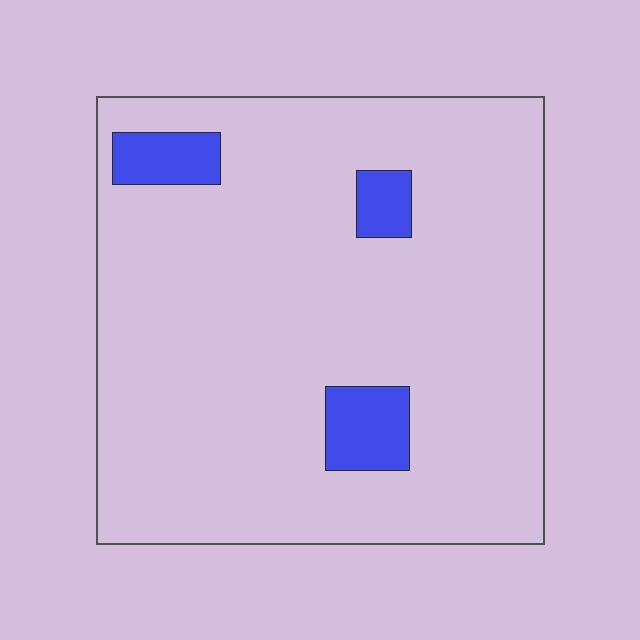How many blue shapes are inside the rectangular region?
3.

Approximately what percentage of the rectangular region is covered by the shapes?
Approximately 10%.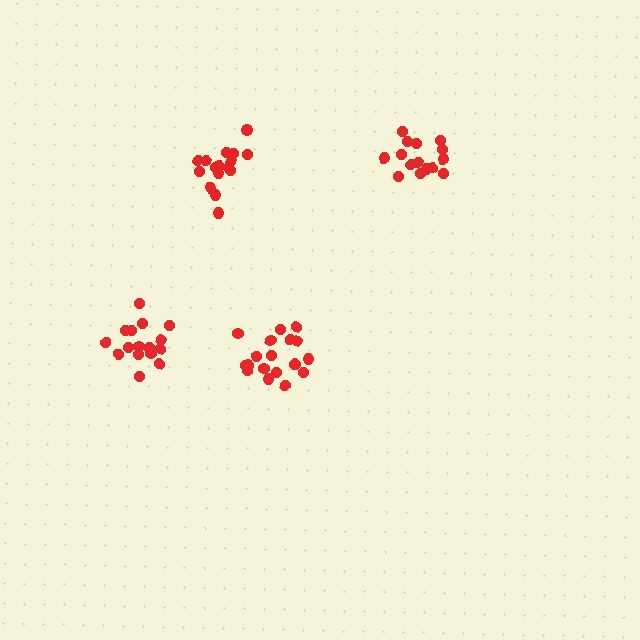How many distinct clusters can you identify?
There are 4 distinct clusters.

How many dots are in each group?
Group 1: 16 dots, Group 2: 17 dots, Group 3: 15 dots, Group 4: 19 dots (67 total).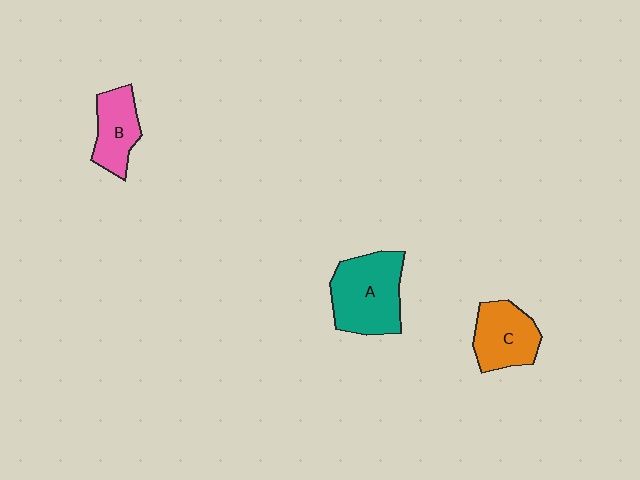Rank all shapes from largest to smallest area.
From largest to smallest: A (teal), C (orange), B (pink).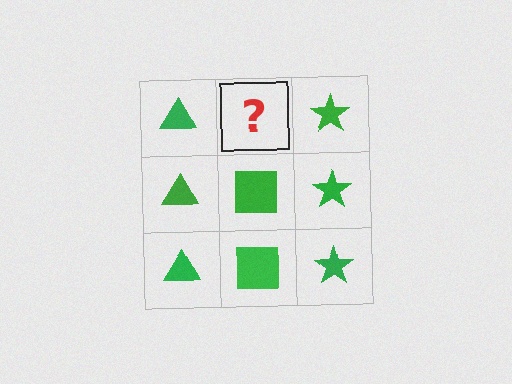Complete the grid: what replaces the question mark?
The question mark should be replaced with a green square.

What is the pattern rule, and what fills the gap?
The rule is that each column has a consistent shape. The gap should be filled with a green square.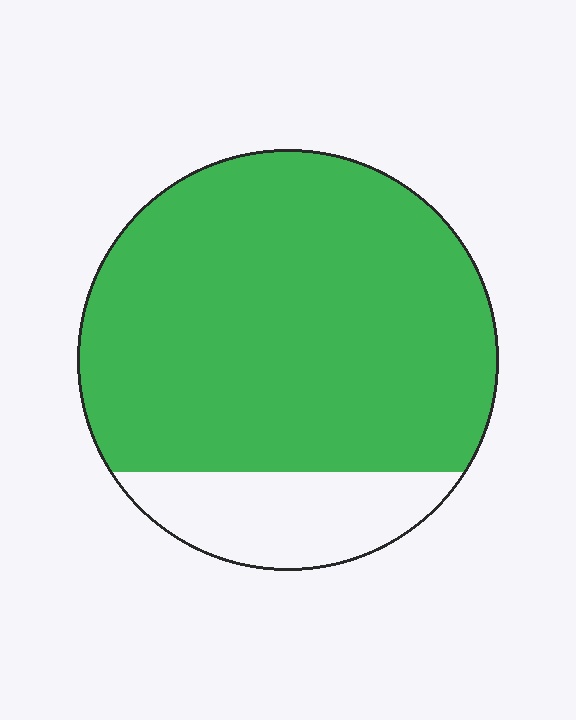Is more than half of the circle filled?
Yes.